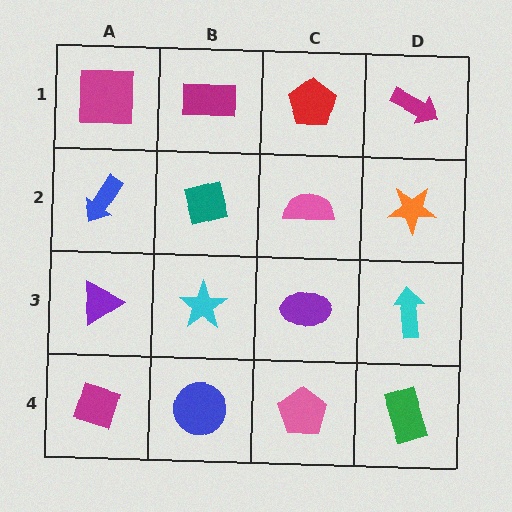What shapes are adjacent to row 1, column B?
A teal square (row 2, column B), a magenta square (row 1, column A), a red pentagon (row 1, column C).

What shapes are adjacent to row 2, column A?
A magenta square (row 1, column A), a purple triangle (row 3, column A), a teal square (row 2, column B).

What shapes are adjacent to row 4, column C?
A purple ellipse (row 3, column C), a blue circle (row 4, column B), a green rectangle (row 4, column D).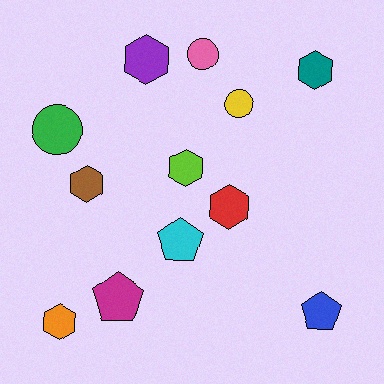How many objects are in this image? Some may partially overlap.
There are 12 objects.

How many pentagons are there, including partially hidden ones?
There are 3 pentagons.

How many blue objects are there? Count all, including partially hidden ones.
There is 1 blue object.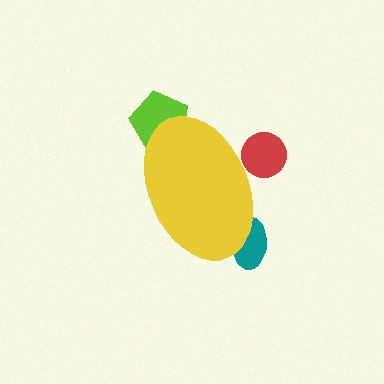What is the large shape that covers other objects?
A yellow ellipse.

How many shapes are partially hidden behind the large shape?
3 shapes are partially hidden.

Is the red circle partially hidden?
Yes, the red circle is partially hidden behind the yellow ellipse.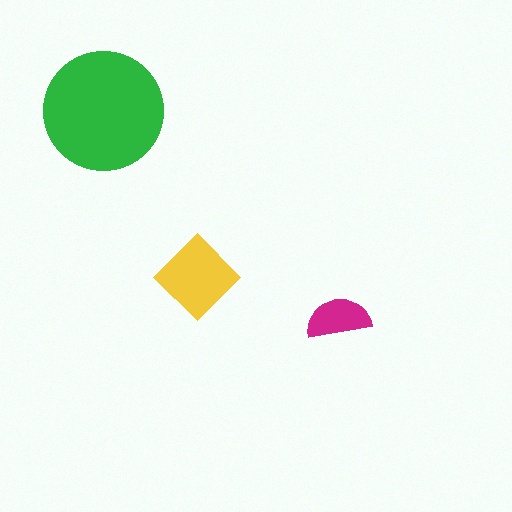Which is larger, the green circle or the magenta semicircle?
The green circle.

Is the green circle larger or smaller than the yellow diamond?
Larger.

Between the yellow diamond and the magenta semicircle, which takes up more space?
The yellow diamond.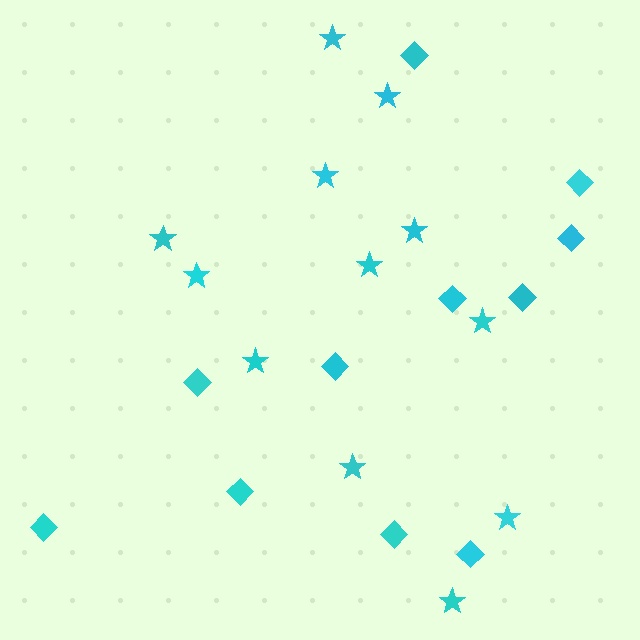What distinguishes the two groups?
There are 2 groups: one group of diamonds (11) and one group of stars (12).